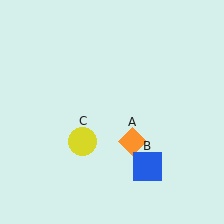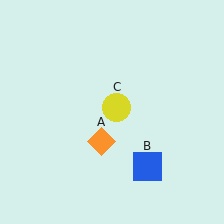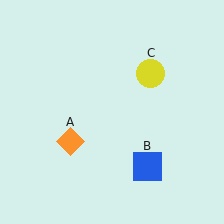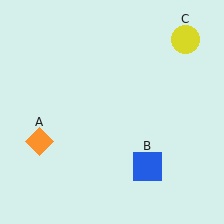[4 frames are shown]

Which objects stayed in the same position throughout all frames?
Blue square (object B) remained stationary.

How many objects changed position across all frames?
2 objects changed position: orange diamond (object A), yellow circle (object C).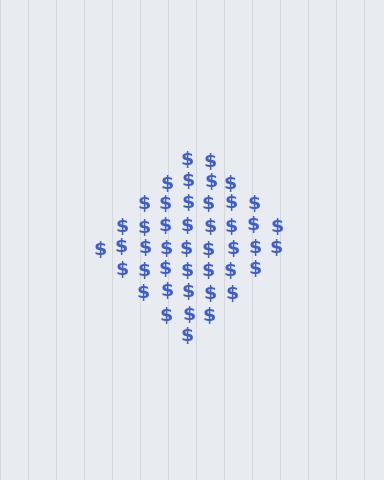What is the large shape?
The large shape is a diamond.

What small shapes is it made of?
It is made of small dollar signs.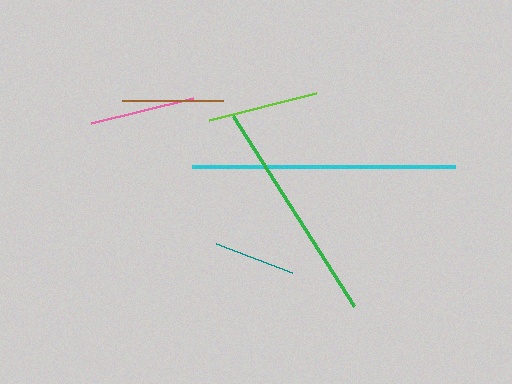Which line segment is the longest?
The cyan line is the longest at approximately 263 pixels.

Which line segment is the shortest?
The teal line is the shortest at approximately 82 pixels.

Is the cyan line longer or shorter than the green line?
The cyan line is longer than the green line.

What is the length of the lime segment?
The lime segment is approximately 110 pixels long.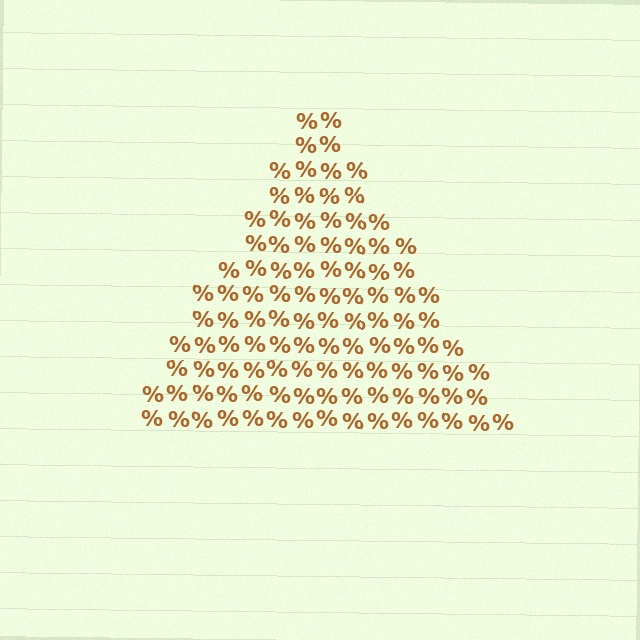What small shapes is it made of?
It is made of small percent signs.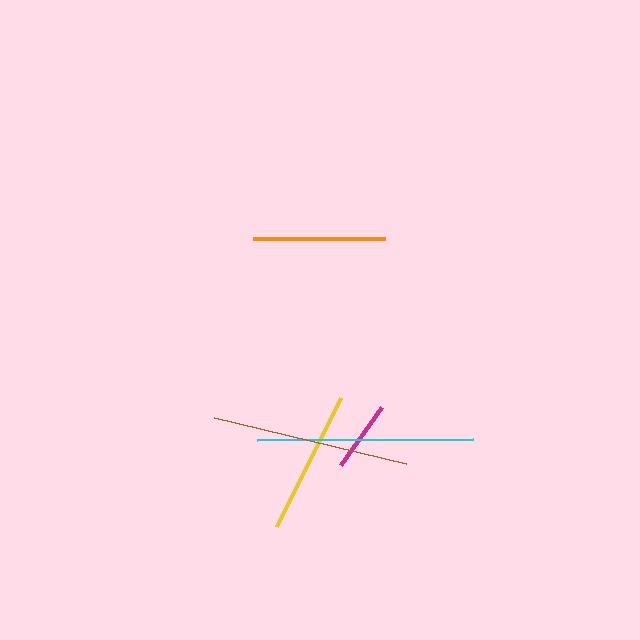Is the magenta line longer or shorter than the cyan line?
The cyan line is longer than the magenta line.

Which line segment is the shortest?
The magenta line is the shortest at approximately 71 pixels.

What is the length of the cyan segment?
The cyan segment is approximately 215 pixels long.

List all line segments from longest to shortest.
From longest to shortest: cyan, brown, yellow, orange, magenta.